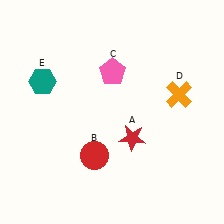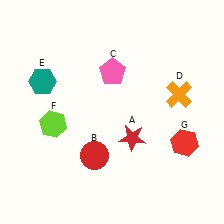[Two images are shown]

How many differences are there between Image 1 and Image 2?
There are 2 differences between the two images.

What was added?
A lime hexagon (F), a red hexagon (G) were added in Image 2.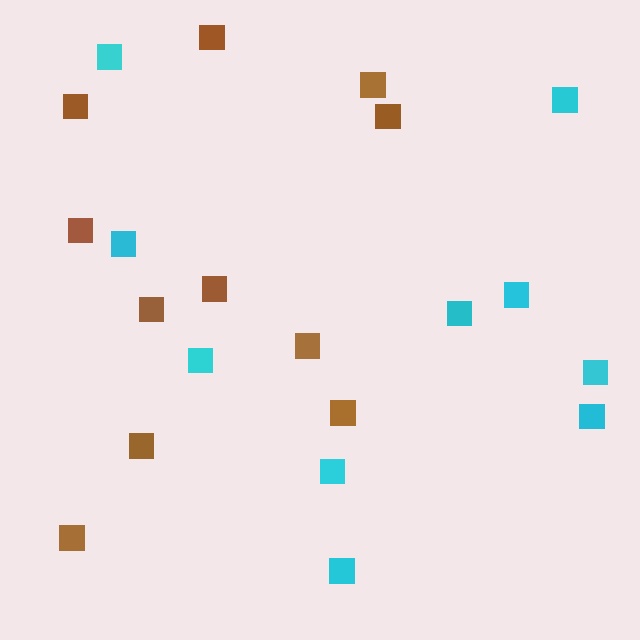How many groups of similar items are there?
There are 2 groups: one group of brown squares (11) and one group of cyan squares (10).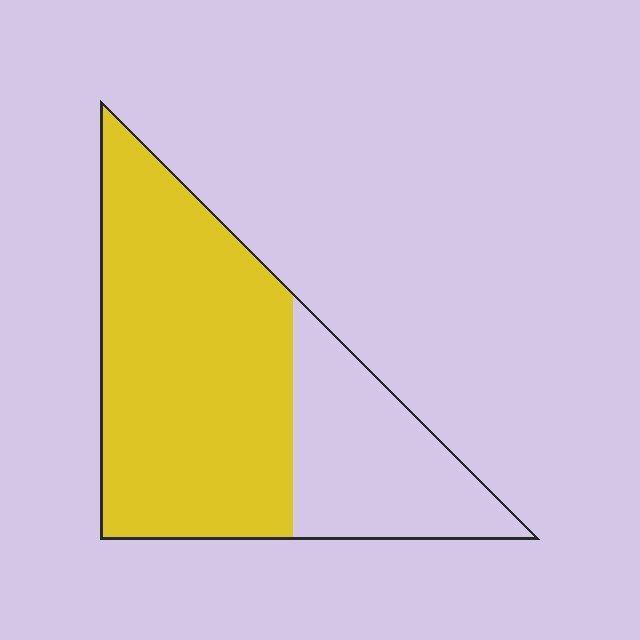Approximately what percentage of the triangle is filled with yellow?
Approximately 70%.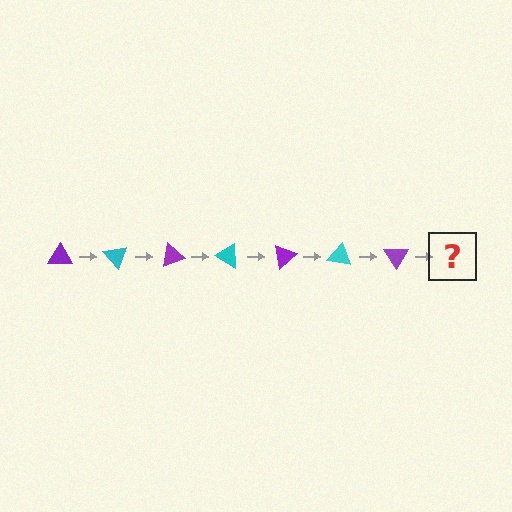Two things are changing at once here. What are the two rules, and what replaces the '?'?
The two rules are that it rotates 50 degrees each step and the color cycles through purple and cyan. The '?' should be a cyan triangle, rotated 350 degrees from the start.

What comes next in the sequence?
The next element should be a cyan triangle, rotated 350 degrees from the start.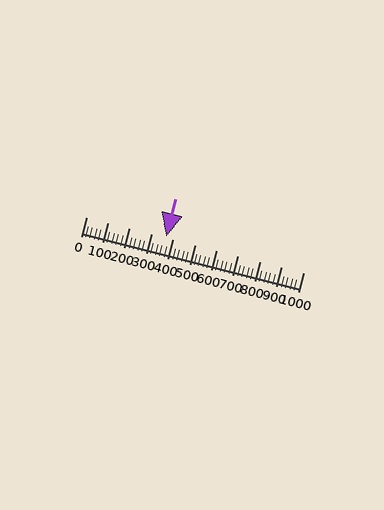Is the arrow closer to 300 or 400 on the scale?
The arrow is closer to 400.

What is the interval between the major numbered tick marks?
The major tick marks are spaced 100 units apart.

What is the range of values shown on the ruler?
The ruler shows values from 0 to 1000.